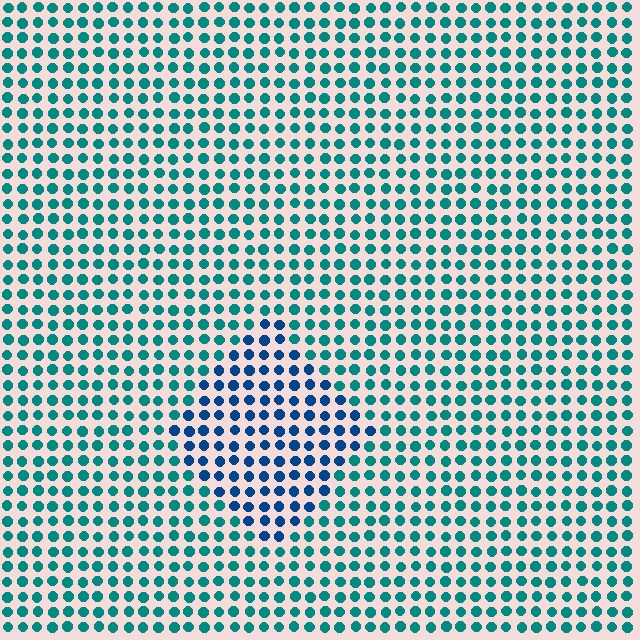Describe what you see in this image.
The image is filled with small teal elements in a uniform arrangement. A diamond-shaped region is visible where the elements are tinted to a slightly different hue, forming a subtle color boundary.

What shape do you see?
I see a diamond.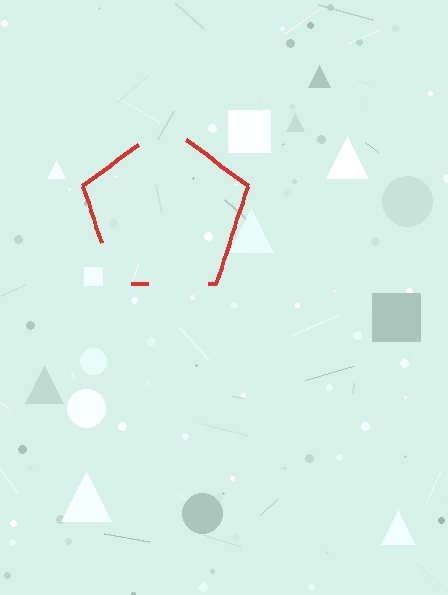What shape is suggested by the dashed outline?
The dashed outline suggests a pentagon.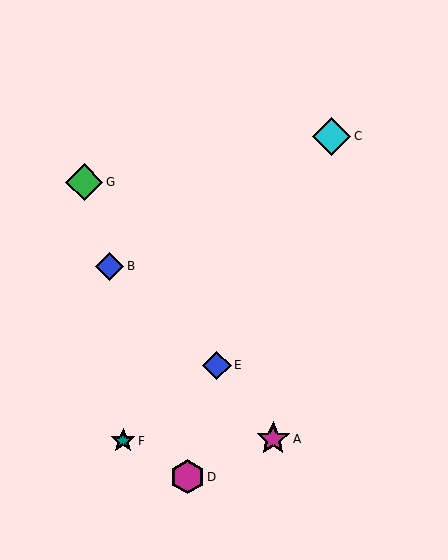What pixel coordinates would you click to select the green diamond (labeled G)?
Click at (84, 182) to select the green diamond G.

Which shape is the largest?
The cyan diamond (labeled C) is the largest.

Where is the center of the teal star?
The center of the teal star is at (123, 441).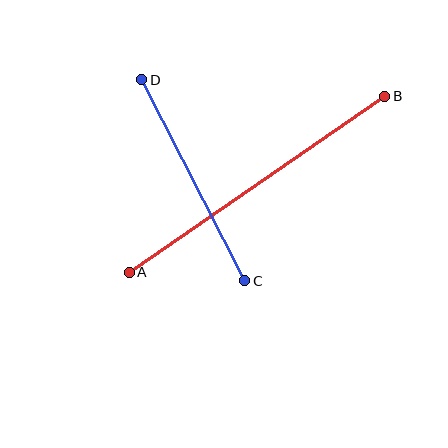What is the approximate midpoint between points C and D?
The midpoint is at approximately (193, 180) pixels.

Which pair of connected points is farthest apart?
Points A and B are farthest apart.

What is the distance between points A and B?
The distance is approximately 311 pixels.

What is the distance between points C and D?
The distance is approximately 226 pixels.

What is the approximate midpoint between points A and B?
The midpoint is at approximately (257, 184) pixels.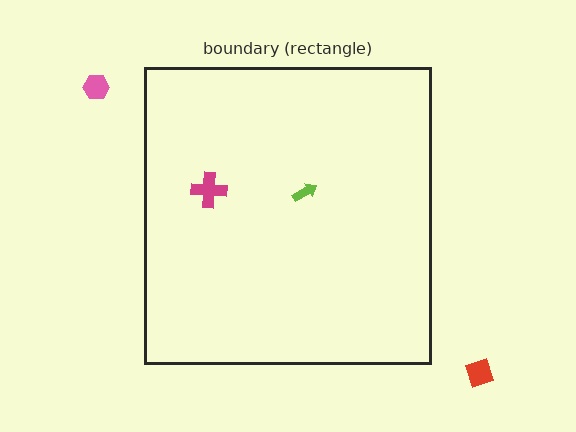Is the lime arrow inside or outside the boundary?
Inside.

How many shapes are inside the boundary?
2 inside, 2 outside.